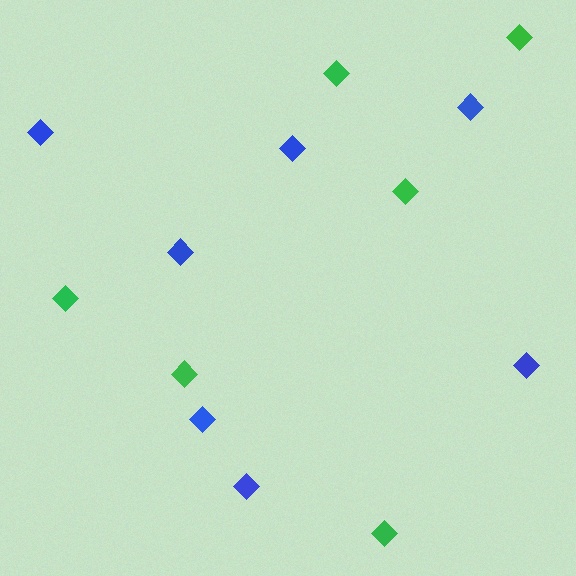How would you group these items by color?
There are 2 groups: one group of green diamonds (6) and one group of blue diamonds (7).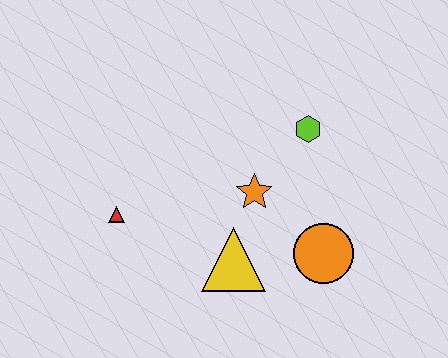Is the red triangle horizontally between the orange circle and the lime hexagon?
No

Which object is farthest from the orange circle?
The red triangle is farthest from the orange circle.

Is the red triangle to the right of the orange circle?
No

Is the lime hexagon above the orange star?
Yes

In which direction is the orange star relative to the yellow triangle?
The orange star is above the yellow triangle.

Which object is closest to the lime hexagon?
The orange star is closest to the lime hexagon.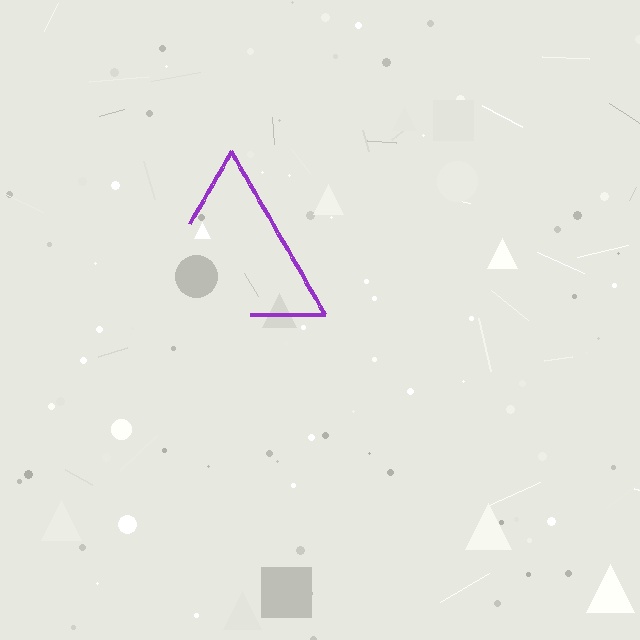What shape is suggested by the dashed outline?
The dashed outline suggests a triangle.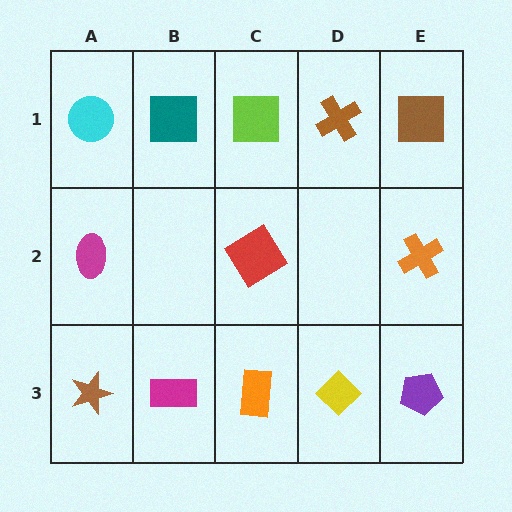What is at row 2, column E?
An orange cross.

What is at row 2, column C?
A red diamond.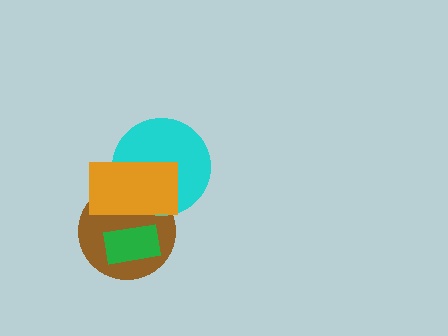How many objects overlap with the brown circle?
3 objects overlap with the brown circle.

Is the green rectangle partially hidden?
Yes, it is partially covered by another shape.